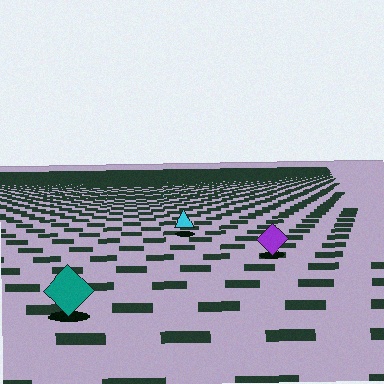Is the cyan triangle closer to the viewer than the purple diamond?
No. The purple diamond is closer — you can tell from the texture gradient: the ground texture is coarser near it.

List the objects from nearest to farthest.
From nearest to farthest: the teal diamond, the purple diamond, the cyan triangle.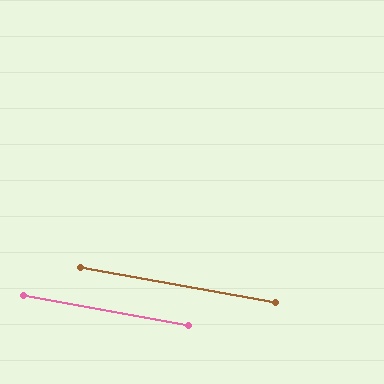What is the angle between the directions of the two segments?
Approximately 0 degrees.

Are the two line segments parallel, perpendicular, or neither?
Parallel — their directions differ by only 0.1°.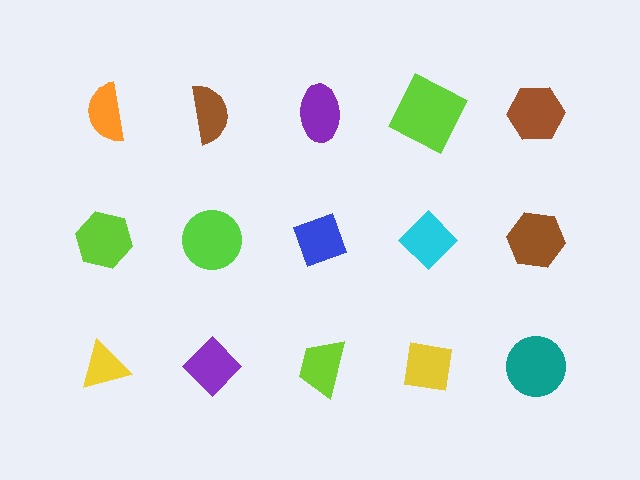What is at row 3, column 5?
A teal circle.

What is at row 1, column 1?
An orange semicircle.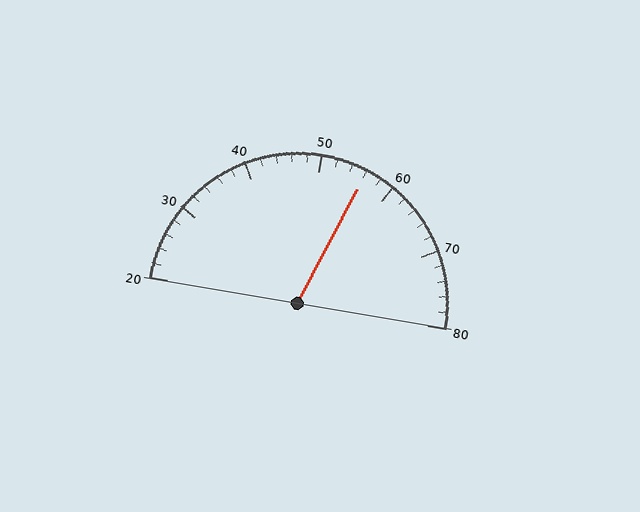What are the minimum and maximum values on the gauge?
The gauge ranges from 20 to 80.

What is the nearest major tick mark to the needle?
The nearest major tick mark is 60.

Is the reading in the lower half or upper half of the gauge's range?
The reading is in the upper half of the range (20 to 80).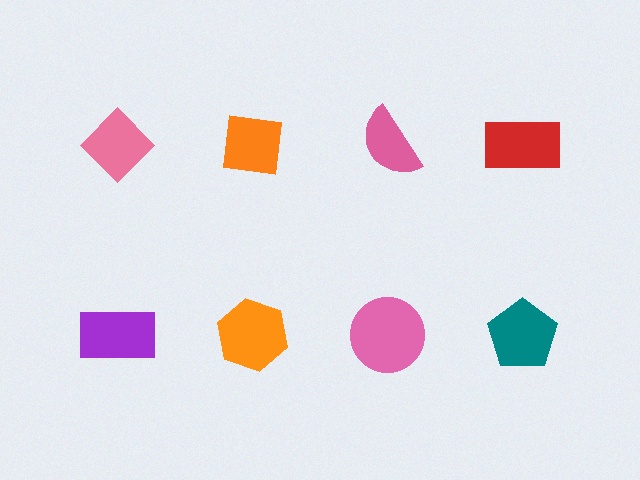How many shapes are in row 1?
4 shapes.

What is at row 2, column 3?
A pink circle.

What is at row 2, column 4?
A teal pentagon.